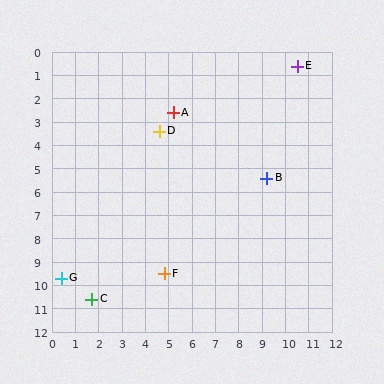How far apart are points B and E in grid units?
Points B and E are about 5.0 grid units apart.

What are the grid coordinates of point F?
Point F is at approximately (4.8, 9.5).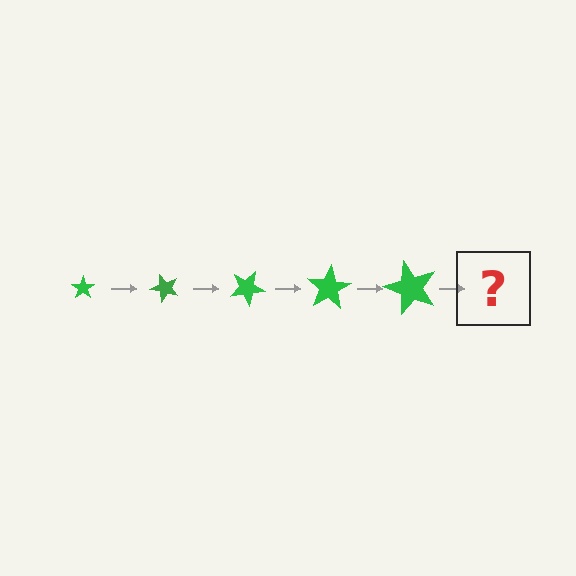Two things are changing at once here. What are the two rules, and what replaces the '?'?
The two rules are that the star grows larger each step and it rotates 50 degrees each step. The '?' should be a star, larger than the previous one and rotated 250 degrees from the start.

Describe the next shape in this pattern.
It should be a star, larger than the previous one and rotated 250 degrees from the start.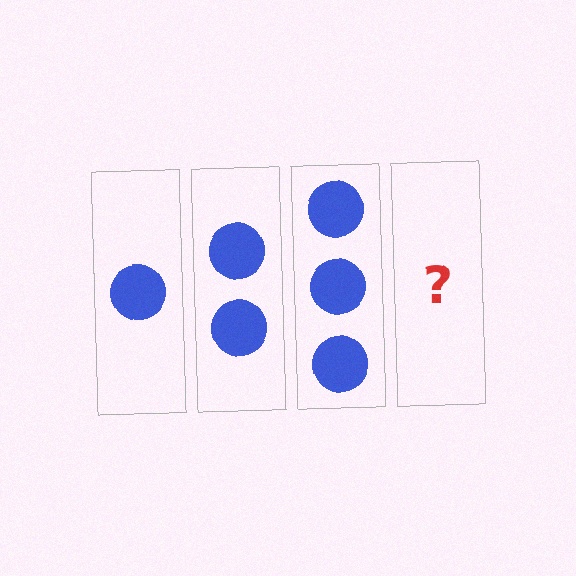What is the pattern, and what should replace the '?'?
The pattern is that each step adds one more circle. The '?' should be 4 circles.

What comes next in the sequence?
The next element should be 4 circles.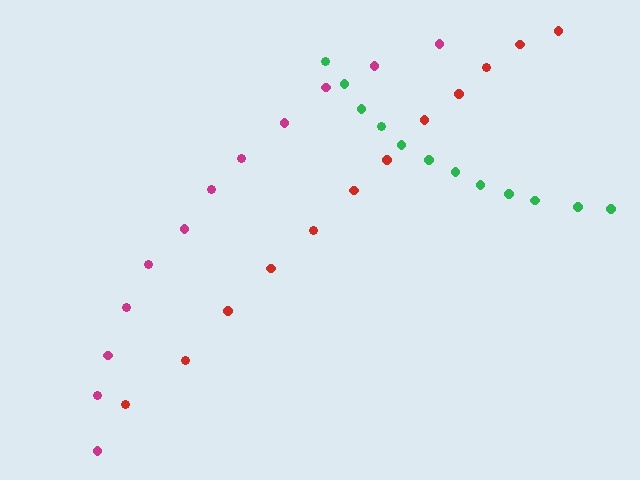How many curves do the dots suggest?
There are 3 distinct paths.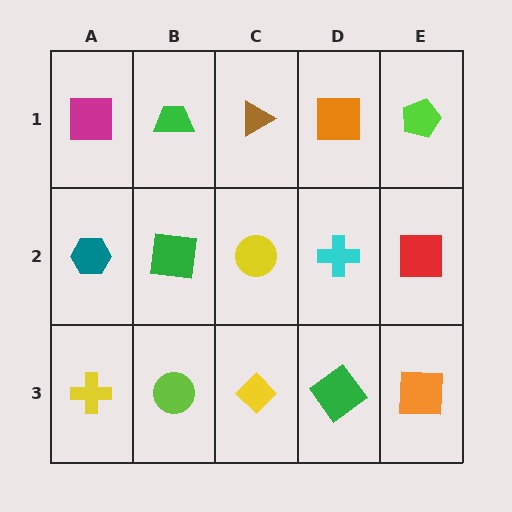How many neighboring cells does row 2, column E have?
3.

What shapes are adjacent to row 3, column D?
A cyan cross (row 2, column D), a yellow diamond (row 3, column C), an orange square (row 3, column E).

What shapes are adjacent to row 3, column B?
A green square (row 2, column B), a yellow cross (row 3, column A), a yellow diamond (row 3, column C).